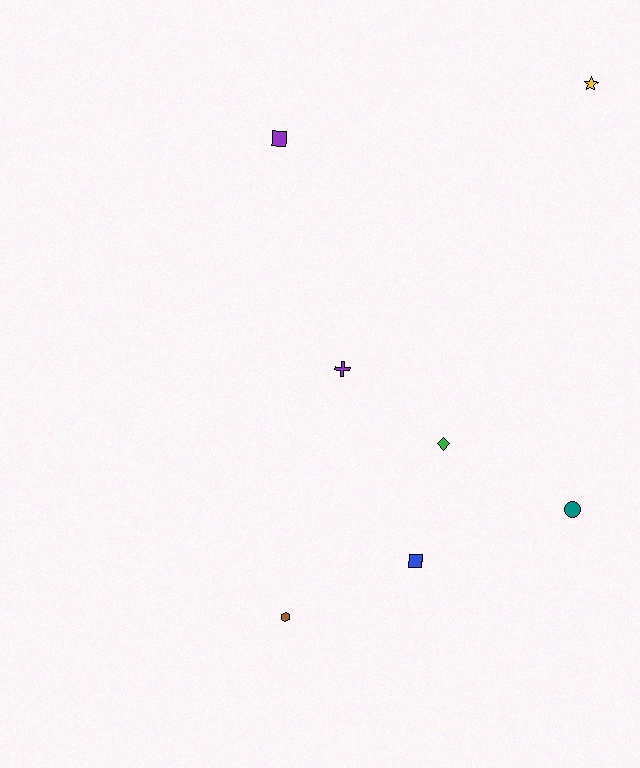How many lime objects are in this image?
There are no lime objects.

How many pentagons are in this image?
There are no pentagons.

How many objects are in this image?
There are 7 objects.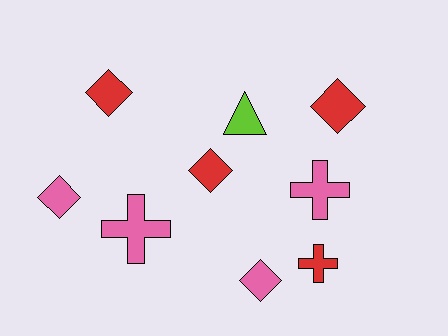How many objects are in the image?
There are 9 objects.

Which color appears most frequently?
Pink, with 4 objects.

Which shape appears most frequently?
Diamond, with 5 objects.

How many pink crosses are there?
There are 2 pink crosses.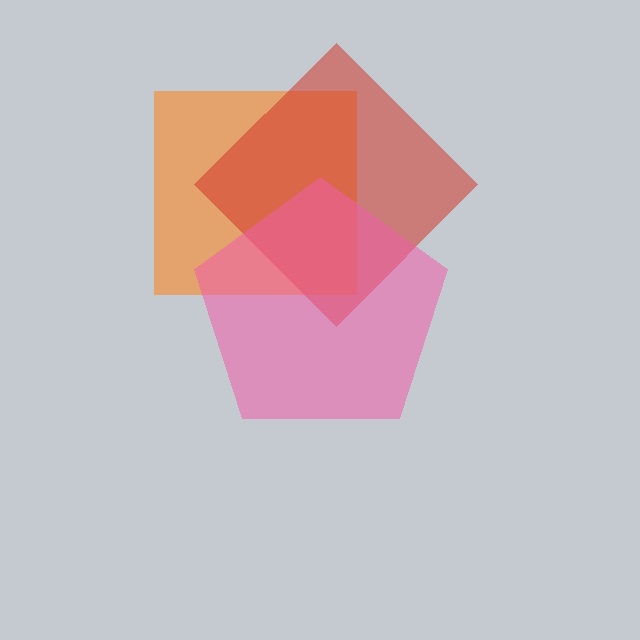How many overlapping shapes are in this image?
There are 3 overlapping shapes in the image.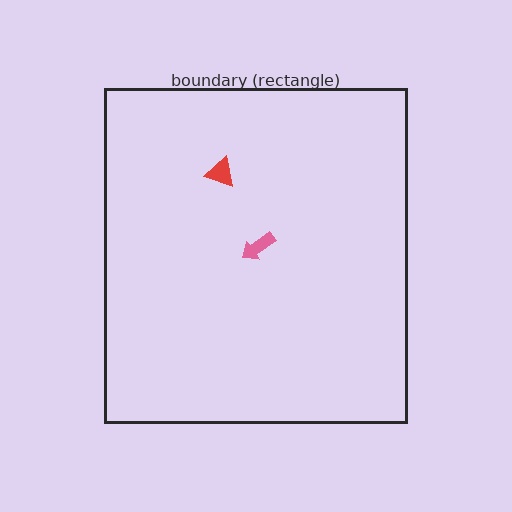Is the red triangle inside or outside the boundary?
Inside.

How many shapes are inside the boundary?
2 inside, 0 outside.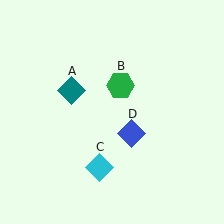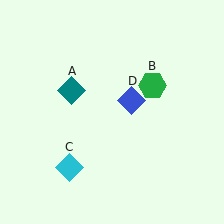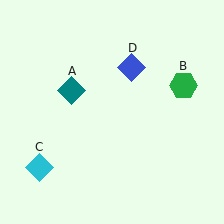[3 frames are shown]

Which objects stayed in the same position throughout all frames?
Teal diamond (object A) remained stationary.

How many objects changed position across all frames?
3 objects changed position: green hexagon (object B), cyan diamond (object C), blue diamond (object D).